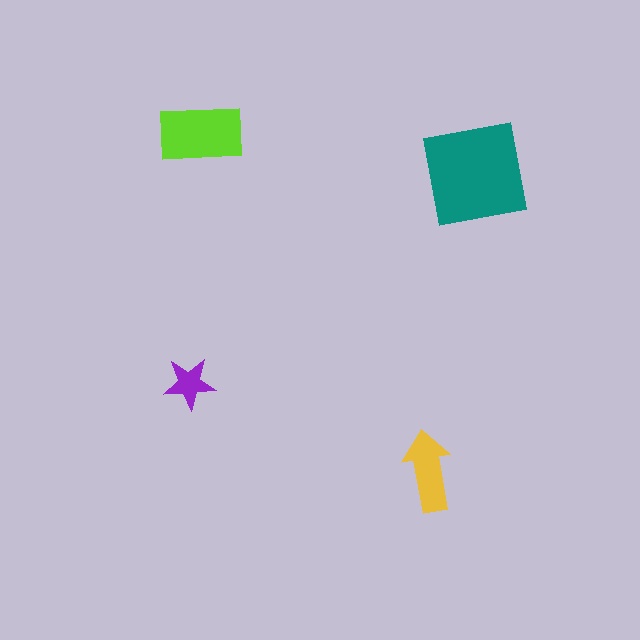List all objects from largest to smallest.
The teal square, the lime rectangle, the yellow arrow, the purple star.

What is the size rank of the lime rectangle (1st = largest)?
2nd.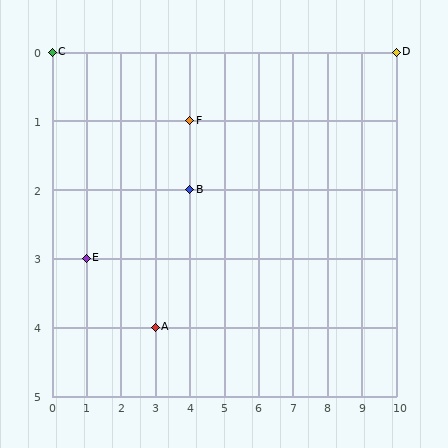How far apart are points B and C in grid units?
Points B and C are 4 columns and 2 rows apart (about 4.5 grid units diagonally).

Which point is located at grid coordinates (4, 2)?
Point B is at (4, 2).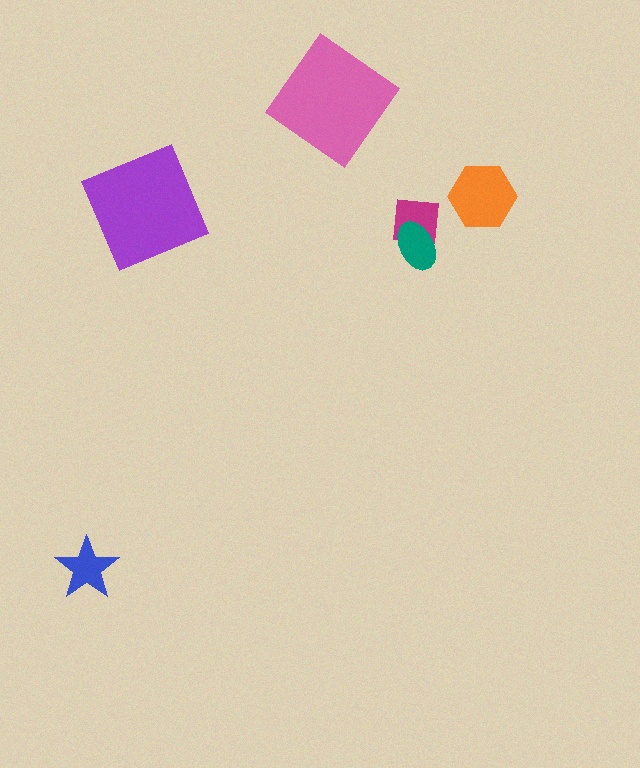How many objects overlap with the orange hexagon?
0 objects overlap with the orange hexagon.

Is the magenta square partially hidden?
Yes, it is partially covered by another shape.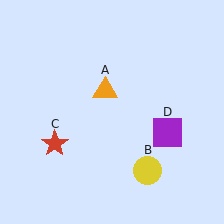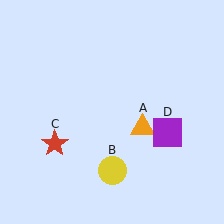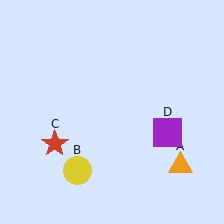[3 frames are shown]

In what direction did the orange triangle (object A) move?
The orange triangle (object A) moved down and to the right.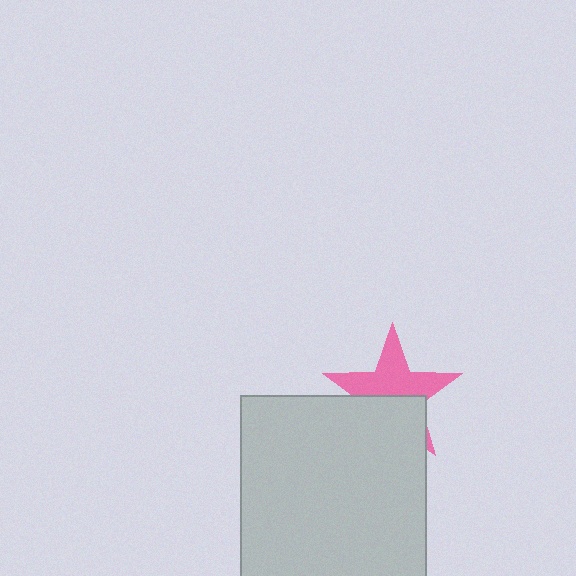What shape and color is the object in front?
The object in front is a light gray square.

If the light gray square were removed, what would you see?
You would see the complete pink star.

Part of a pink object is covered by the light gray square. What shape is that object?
It is a star.